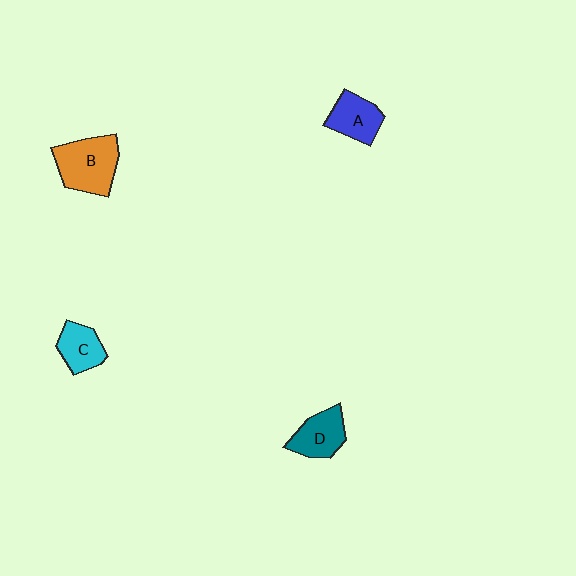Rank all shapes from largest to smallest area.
From largest to smallest: B (orange), D (teal), A (blue), C (cyan).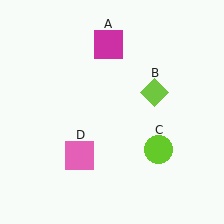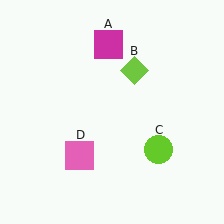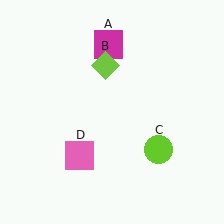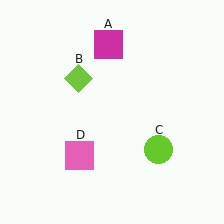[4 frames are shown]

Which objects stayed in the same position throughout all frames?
Magenta square (object A) and lime circle (object C) and pink square (object D) remained stationary.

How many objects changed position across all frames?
1 object changed position: lime diamond (object B).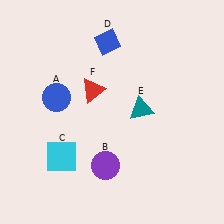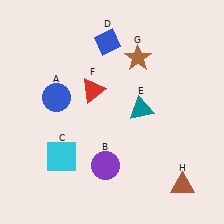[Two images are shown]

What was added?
A brown star (G), a brown triangle (H) were added in Image 2.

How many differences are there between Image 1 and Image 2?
There are 2 differences between the two images.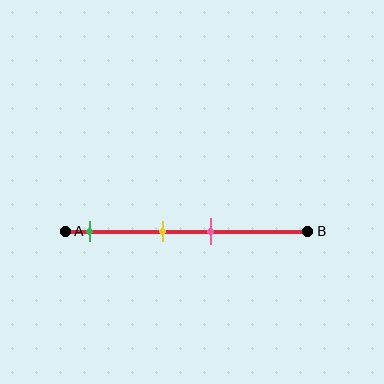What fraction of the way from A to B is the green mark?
The green mark is approximately 10% (0.1) of the way from A to B.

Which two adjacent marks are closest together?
The yellow and pink marks are the closest adjacent pair.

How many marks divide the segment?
There are 3 marks dividing the segment.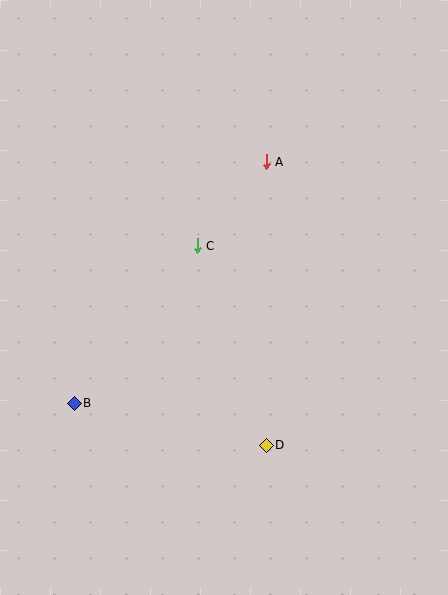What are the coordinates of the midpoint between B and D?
The midpoint between B and D is at (170, 424).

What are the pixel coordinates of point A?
Point A is at (266, 162).